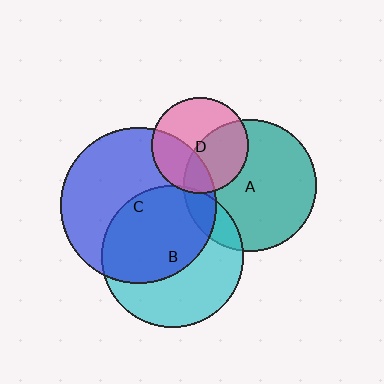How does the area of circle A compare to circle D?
Approximately 1.9 times.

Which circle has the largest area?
Circle C (blue).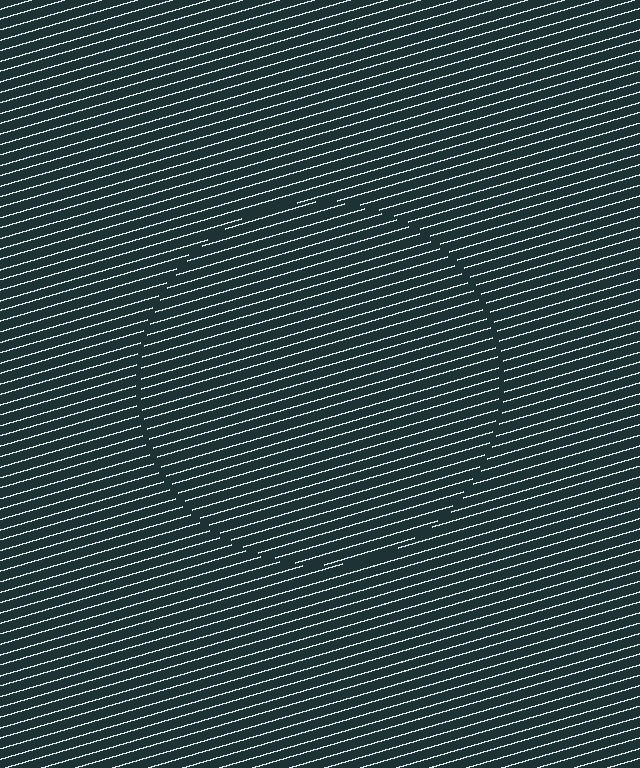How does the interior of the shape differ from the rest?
The interior of the shape contains the same grating, shifted by half a period — the contour is defined by the phase discontinuity where line-ends from the inner and outer gratings abut.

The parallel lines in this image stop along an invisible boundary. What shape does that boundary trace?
An illusory circle. The interior of the shape contains the same grating, shifted by half a period — the contour is defined by the phase discontinuity where line-ends from the inner and outer gratings abut.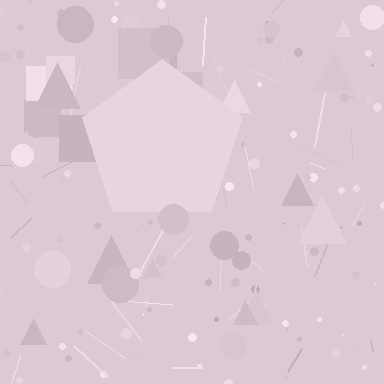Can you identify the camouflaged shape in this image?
The camouflaged shape is a pentagon.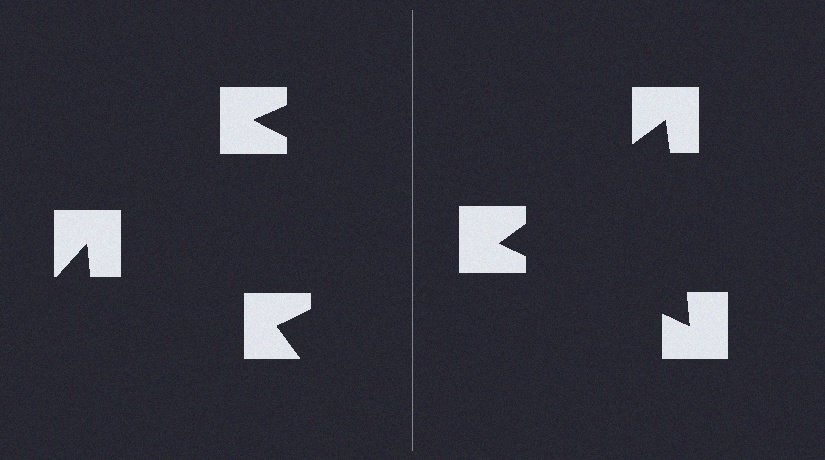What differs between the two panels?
The notched squares are positioned identically on both sides; only the wedge orientations differ. On the right they align to a triangle; on the left they are misaligned.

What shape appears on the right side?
An illusory triangle.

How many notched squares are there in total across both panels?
6 — 3 on each side.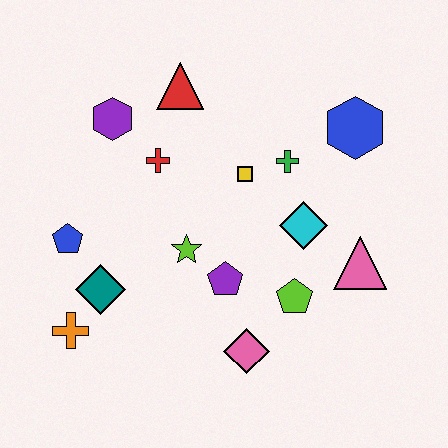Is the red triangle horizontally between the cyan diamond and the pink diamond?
No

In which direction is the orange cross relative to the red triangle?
The orange cross is below the red triangle.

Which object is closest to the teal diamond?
The orange cross is closest to the teal diamond.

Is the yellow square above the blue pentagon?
Yes